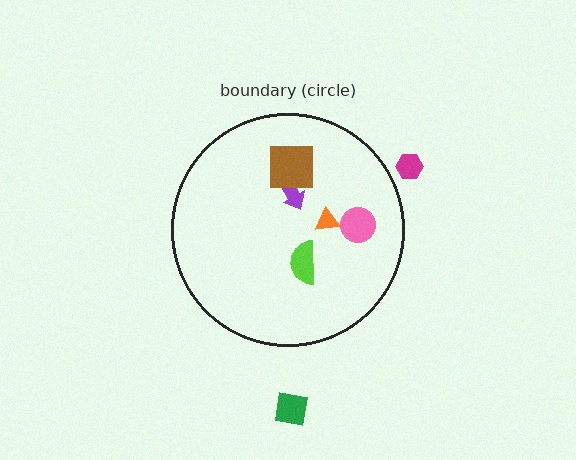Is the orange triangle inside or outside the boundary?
Inside.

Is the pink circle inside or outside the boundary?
Inside.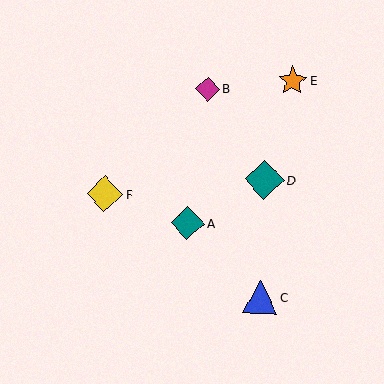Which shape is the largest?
The teal diamond (labeled D) is the largest.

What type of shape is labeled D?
Shape D is a teal diamond.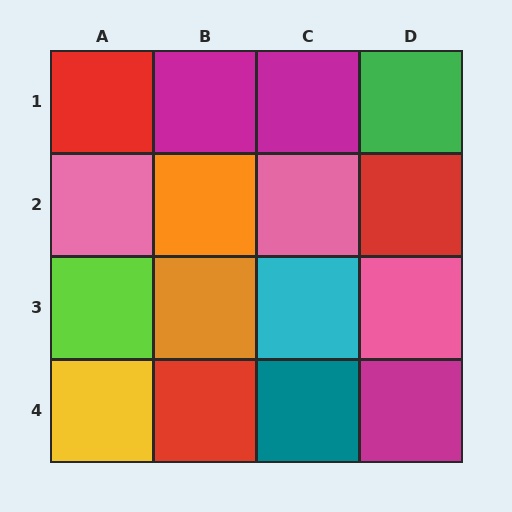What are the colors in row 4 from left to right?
Yellow, red, teal, magenta.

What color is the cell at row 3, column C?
Cyan.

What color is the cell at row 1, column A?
Red.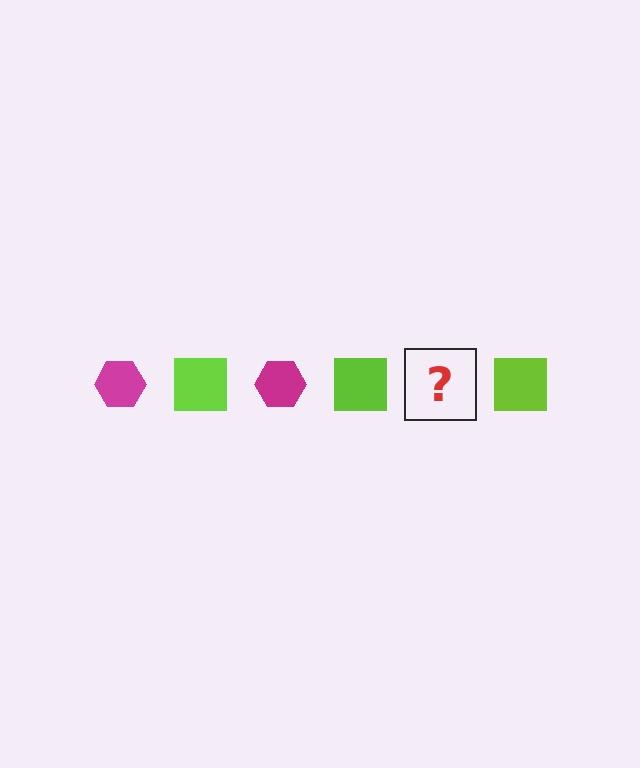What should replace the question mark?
The question mark should be replaced with a magenta hexagon.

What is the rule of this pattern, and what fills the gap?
The rule is that the pattern alternates between magenta hexagon and lime square. The gap should be filled with a magenta hexagon.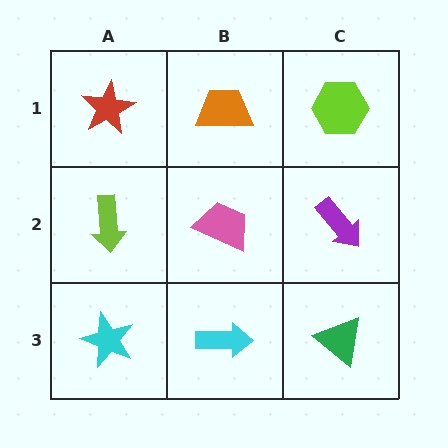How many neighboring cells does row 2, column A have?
3.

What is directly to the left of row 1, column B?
A red star.